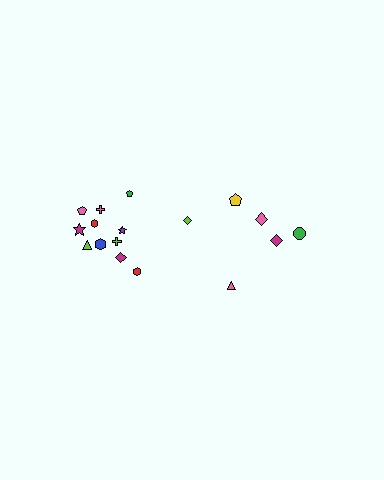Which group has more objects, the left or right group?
The left group.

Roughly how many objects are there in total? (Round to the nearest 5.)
Roughly 15 objects in total.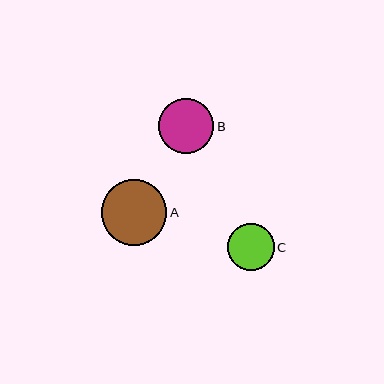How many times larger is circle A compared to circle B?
Circle A is approximately 1.2 times the size of circle B.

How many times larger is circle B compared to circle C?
Circle B is approximately 1.2 times the size of circle C.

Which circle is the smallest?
Circle C is the smallest with a size of approximately 47 pixels.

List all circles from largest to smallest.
From largest to smallest: A, B, C.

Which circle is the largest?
Circle A is the largest with a size of approximately 65 pixels.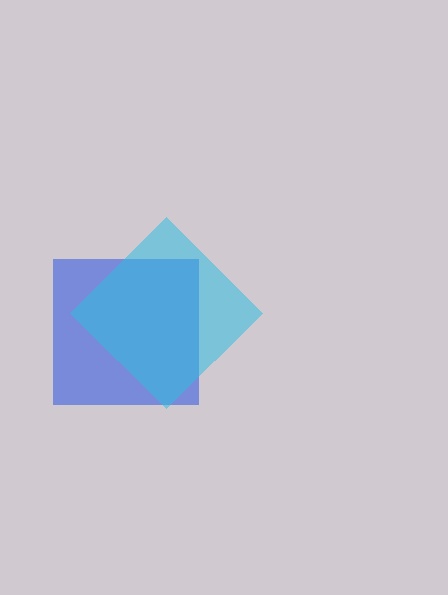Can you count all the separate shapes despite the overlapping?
Yes, there are 2 separate shapes.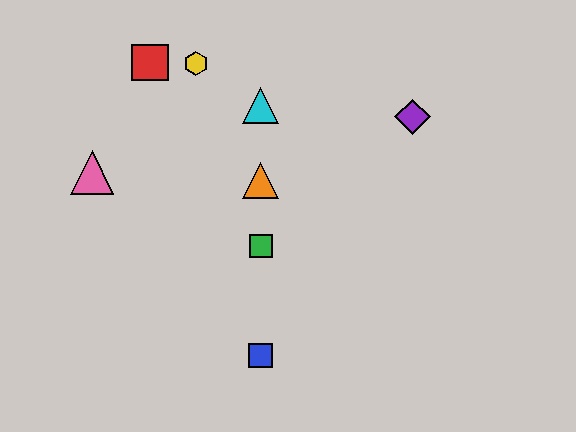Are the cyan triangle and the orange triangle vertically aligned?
Yes, both are at x≈261.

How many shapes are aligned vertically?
4 shapes (the blue square, the green square, the orange triangle, the cyan triangle) are aligned vertically.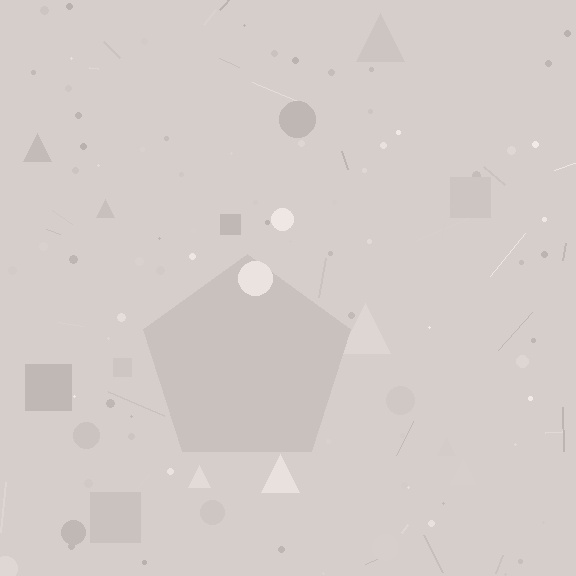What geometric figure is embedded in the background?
A pentagon is embedded in the background.